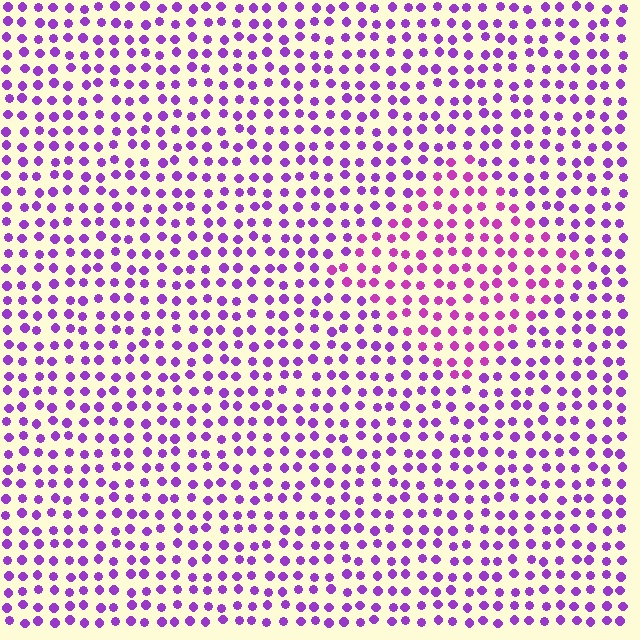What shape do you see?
I see a diamond.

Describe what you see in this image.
The image is filled with small purple elements in a uniform arrangement. A diamond-shaped region is visible where the elements are tinted to a slightly different hue, forming a subtle color boundary.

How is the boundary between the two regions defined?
The boundary is defined purely by a slight shift in hue (about 26 degrees). Spacing, size, and orientation are identical on both sides.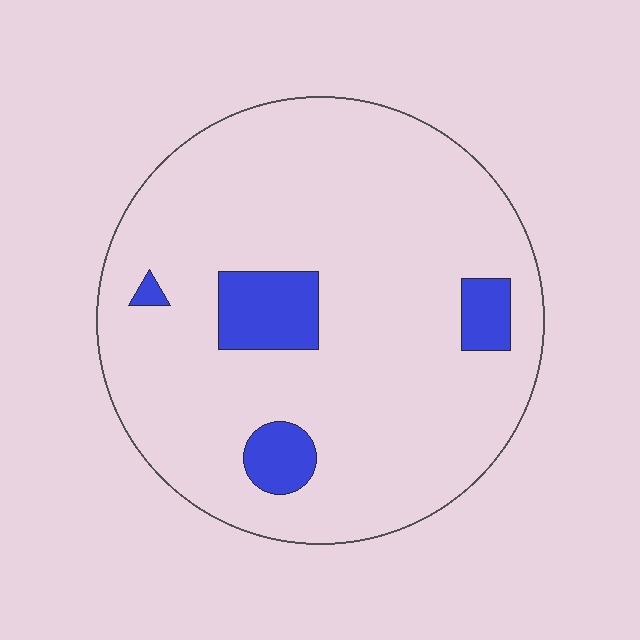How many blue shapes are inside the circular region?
4.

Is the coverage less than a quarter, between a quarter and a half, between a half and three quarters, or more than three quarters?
Less than a quarter.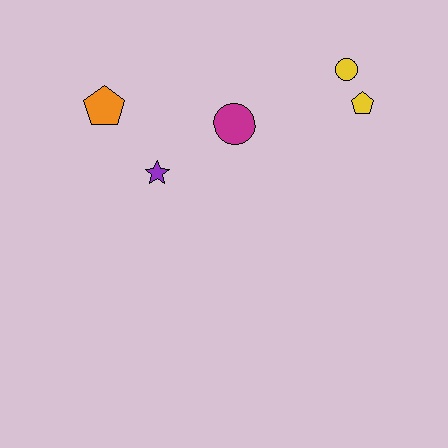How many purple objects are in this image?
There is 1 purple object.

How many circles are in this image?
There are 2 circles.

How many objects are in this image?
There are 5 objects.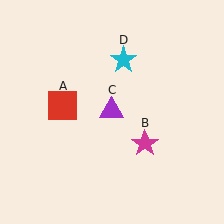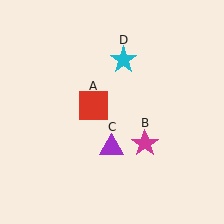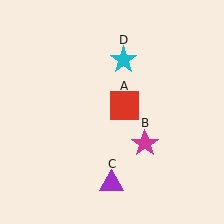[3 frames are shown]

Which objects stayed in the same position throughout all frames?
Magenta star (object B) and cyan star (object D) remained stationary.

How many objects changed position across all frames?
2 objects changed position: red square (object A), purple triangle (object C).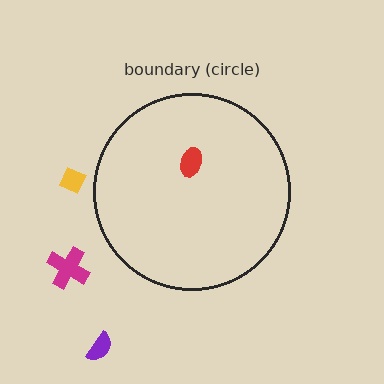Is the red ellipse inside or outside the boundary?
Inside.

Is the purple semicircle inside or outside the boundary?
Outside.